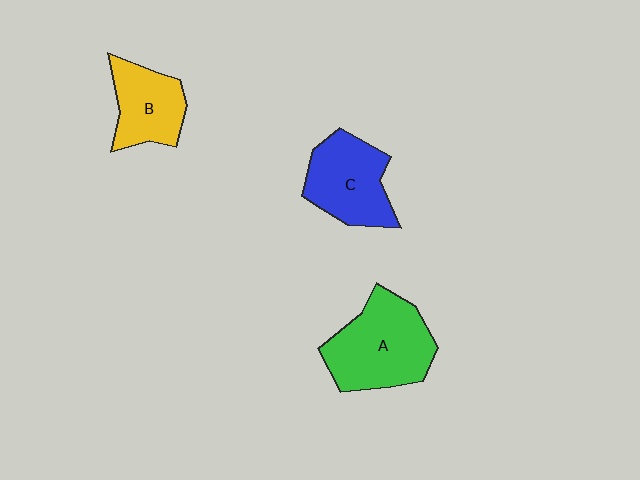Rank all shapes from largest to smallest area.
From largest to smallest: A (green), C (blue), B (yellow).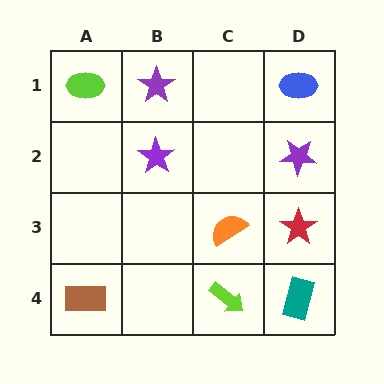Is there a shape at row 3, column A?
No, that cell is empty.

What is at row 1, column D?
A blue ellipse.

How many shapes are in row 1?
3 shapes.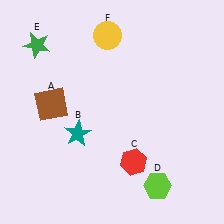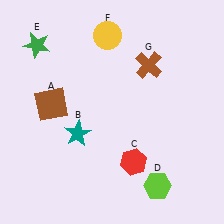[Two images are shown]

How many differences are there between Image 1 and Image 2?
There is 1 difference between the two images.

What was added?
A brown cross (G) was added in Image 2.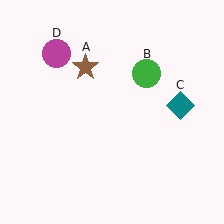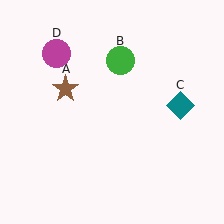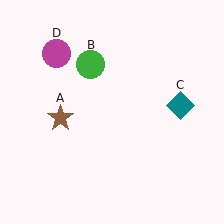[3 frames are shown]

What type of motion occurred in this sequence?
The brown star (object A), green circle (object B) rotated counterclockwise around the center of the scene.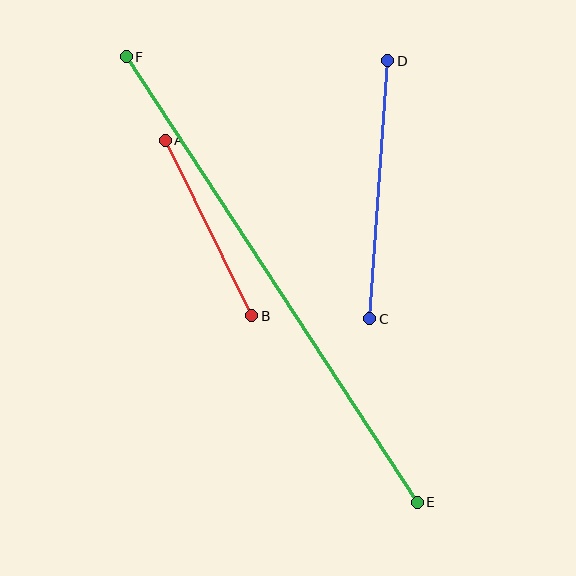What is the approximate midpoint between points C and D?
The midpoint is at approximately (379, 190) pixels.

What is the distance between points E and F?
The distance is approximately 532 pixels.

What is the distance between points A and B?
The distance is approximately 196 pixels.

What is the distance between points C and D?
The distance is approximately 259 pixels.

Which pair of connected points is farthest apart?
Points E and F are farthest apart.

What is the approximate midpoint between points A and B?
The midpoint is at approximately (208, 228) pixels.